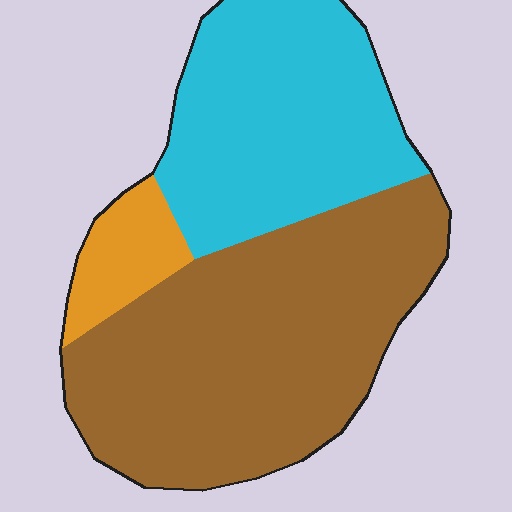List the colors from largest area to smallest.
From largest to smallest: brown, cyan, orange.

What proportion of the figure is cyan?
Cyan covers roughly 35% of the figure.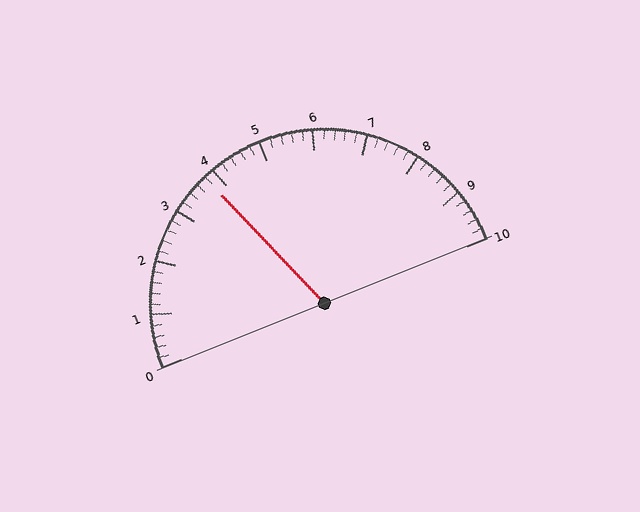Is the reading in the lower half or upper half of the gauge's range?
The reading is in the lower half of the range (0 to 10).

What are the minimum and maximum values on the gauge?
The gauge ranges from 0 to 10.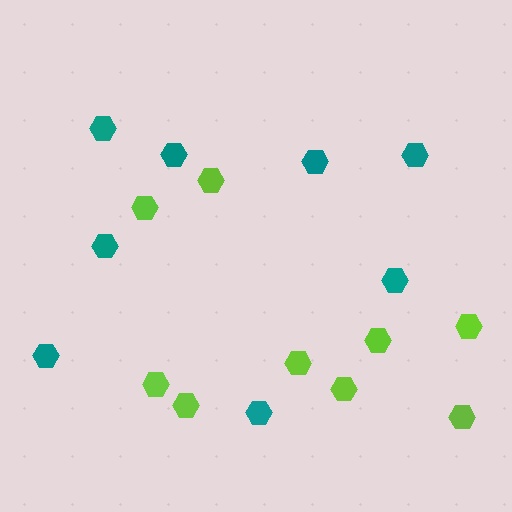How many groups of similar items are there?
There are 2 groups: one group of lime hexagons (9) and one group of teal hexagons (8).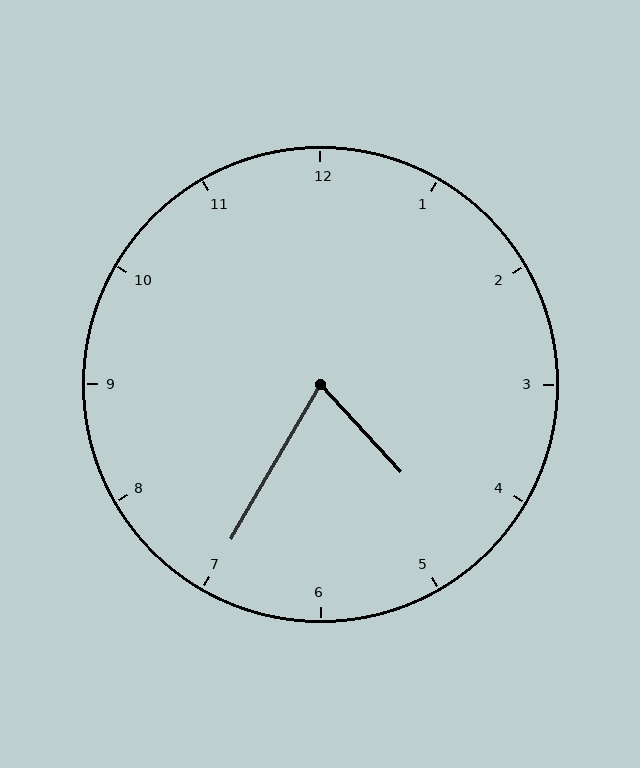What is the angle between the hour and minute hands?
Approximately 72 degrees.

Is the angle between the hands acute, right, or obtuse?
It is acute.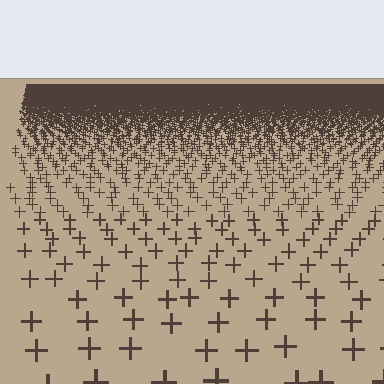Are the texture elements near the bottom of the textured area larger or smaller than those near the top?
Larger. Near the bottom, elements are closer to the viewer and appear at a bigger on-screen size.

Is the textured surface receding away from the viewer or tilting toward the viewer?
The surface is receding away from the viewer. Texture elements get smaller and denser toward the top.